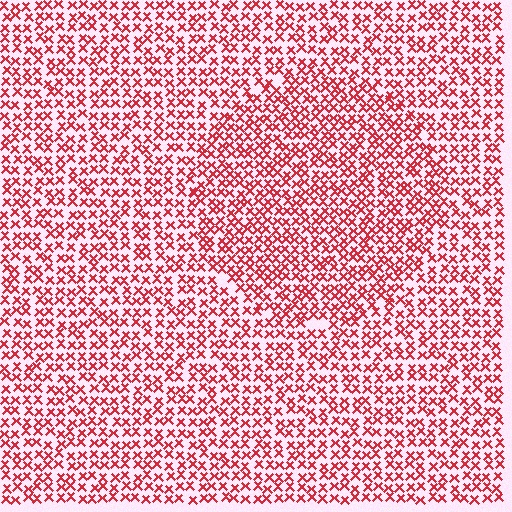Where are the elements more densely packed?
The elements are more densely packed inside the circle boundary.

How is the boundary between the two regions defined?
The boundary is defined by a change in element density (approximately 1.4x ratio). All elements are the same color, size, and shape.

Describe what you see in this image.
The image contains small red elements arranged at two different densities. A circle-shaped region is visible where the elements are more densely packed than the surrounding area.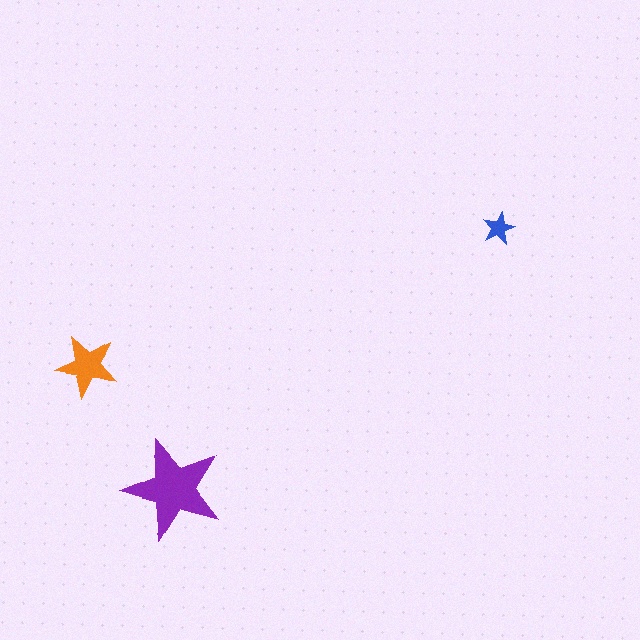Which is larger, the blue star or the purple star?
The purple one.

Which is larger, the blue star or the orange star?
The orange one.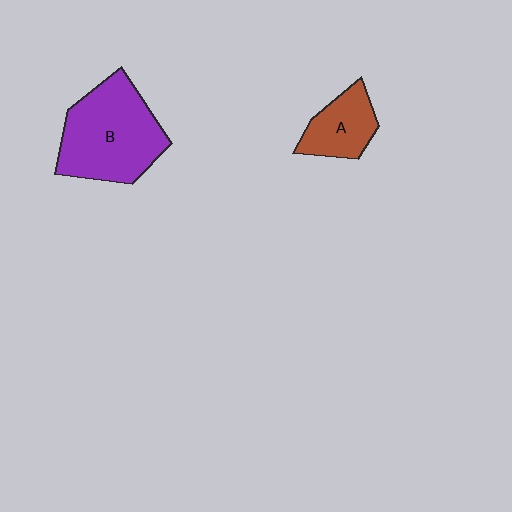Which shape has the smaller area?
Shape A (brown).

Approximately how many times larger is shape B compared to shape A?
Approximately 2.1 times.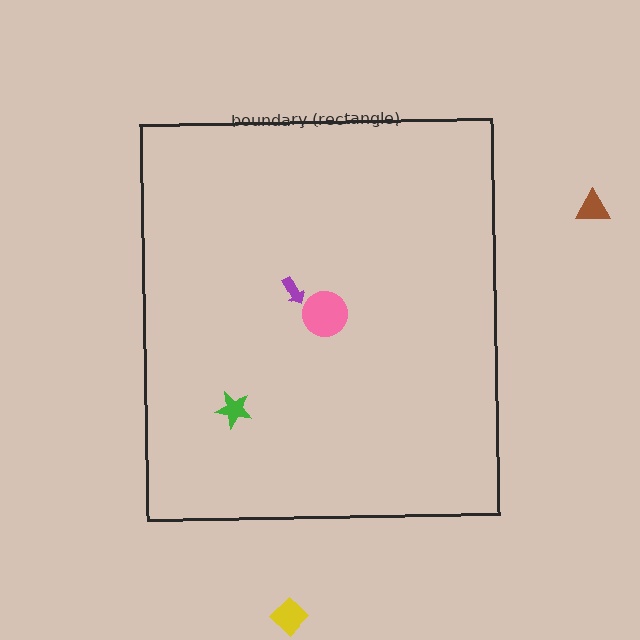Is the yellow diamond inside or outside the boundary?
Outside.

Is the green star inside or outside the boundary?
Inside.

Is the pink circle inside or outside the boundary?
Inside.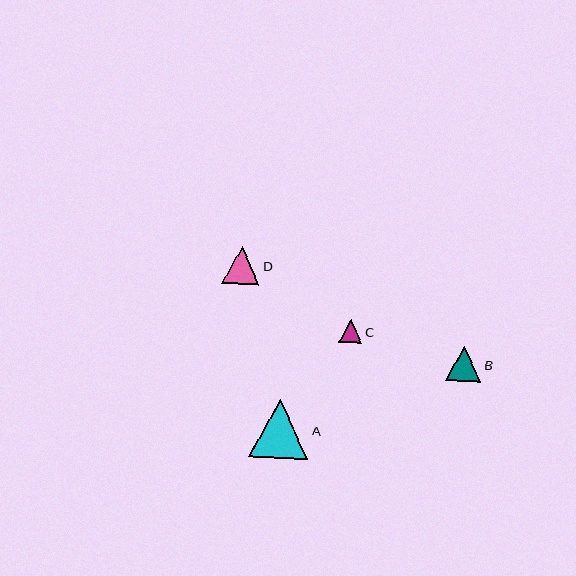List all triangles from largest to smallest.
From largest to smallest: A, D, B, C.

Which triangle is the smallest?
Triangle C is the smallest with a size of approximately 23 pixels.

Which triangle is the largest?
Triangle A is the largest with a size of approximately 59 pixels.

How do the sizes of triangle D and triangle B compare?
Triangle D and triangle B are approximately the same size.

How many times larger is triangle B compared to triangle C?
Triangle B is approximately 1.5 times the size of triangle C.